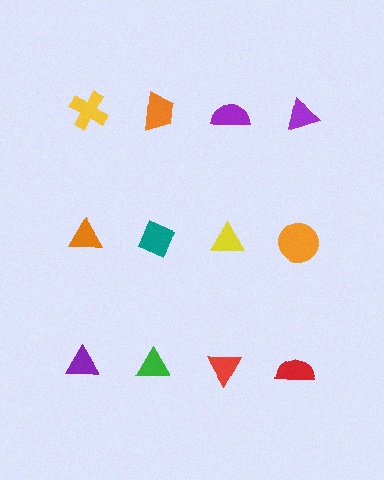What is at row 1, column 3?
A purple semicircle.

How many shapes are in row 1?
4 shapes.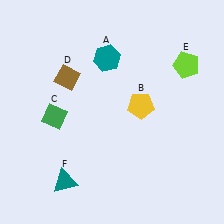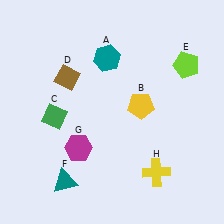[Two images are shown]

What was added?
A magenta hexagon (G), a yellow cross (H) were added in Image 2.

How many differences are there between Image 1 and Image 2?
There are 2 differences between the two images.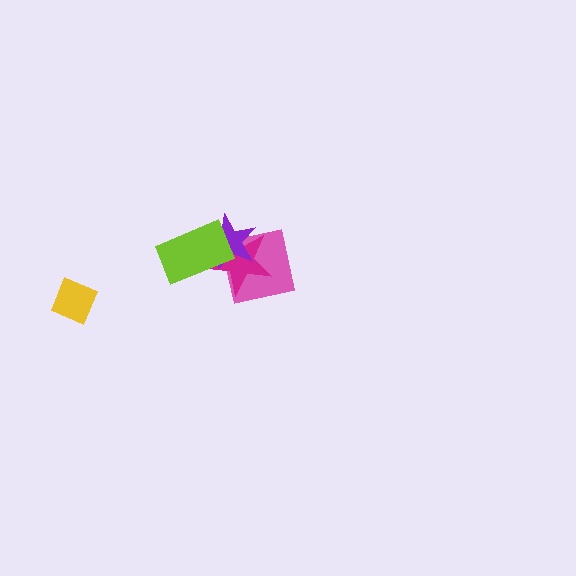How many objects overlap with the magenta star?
3 objects overlap with the magenta star.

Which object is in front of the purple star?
The lime rectangle is in front of the purple star.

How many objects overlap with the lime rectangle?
2 objects overlap with the lime rectangle.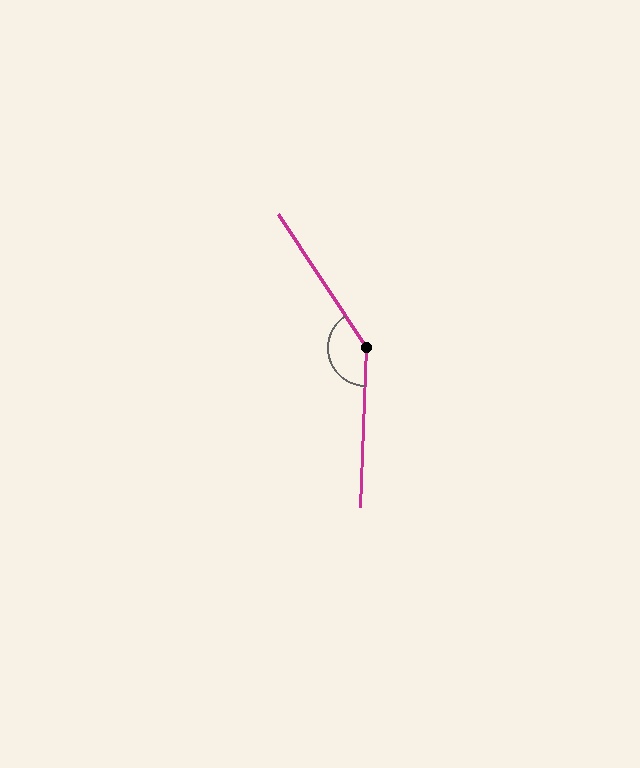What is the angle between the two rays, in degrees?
Approximately 145 degrees.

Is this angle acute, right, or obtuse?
It is obtuse.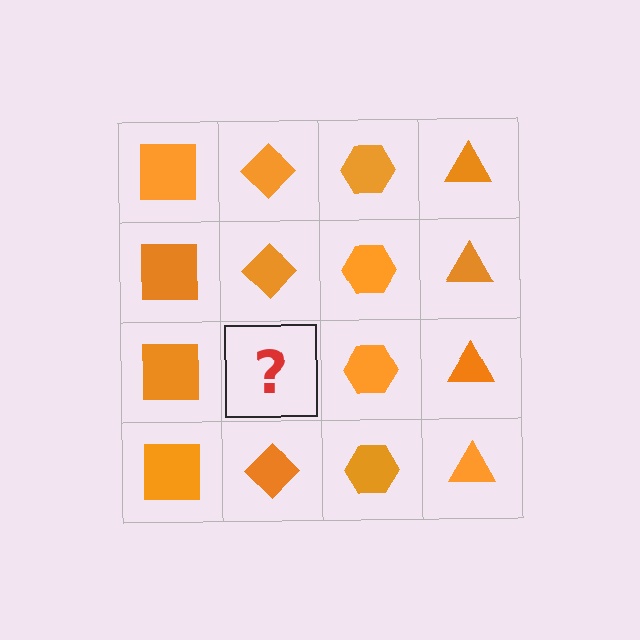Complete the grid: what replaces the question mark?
The question mark should be replaced with an orange diamond.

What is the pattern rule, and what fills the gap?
The rule is that each column has a consistent shape. The gap should be filled with an orange diamond.